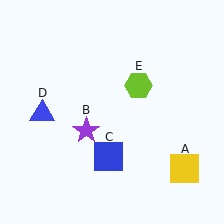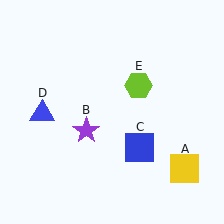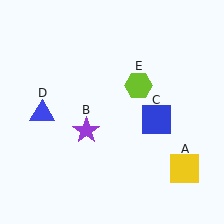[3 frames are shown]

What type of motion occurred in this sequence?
The blue square (object C) rotated counterclockwise around the center of the scene.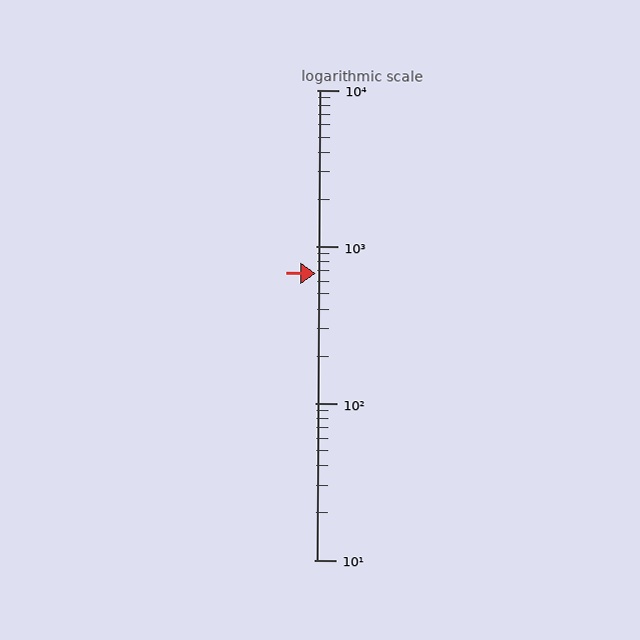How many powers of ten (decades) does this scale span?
The scale spans 3 decades, from 10 to 10000.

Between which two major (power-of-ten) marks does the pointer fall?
The pointer is between 100 and 1000.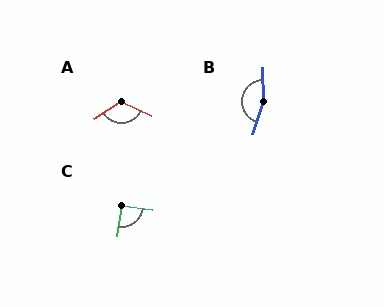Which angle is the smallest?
C, at approximately 90 degrees.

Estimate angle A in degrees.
Approximately 123 degrees.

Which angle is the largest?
B, at approximately 162 degrees.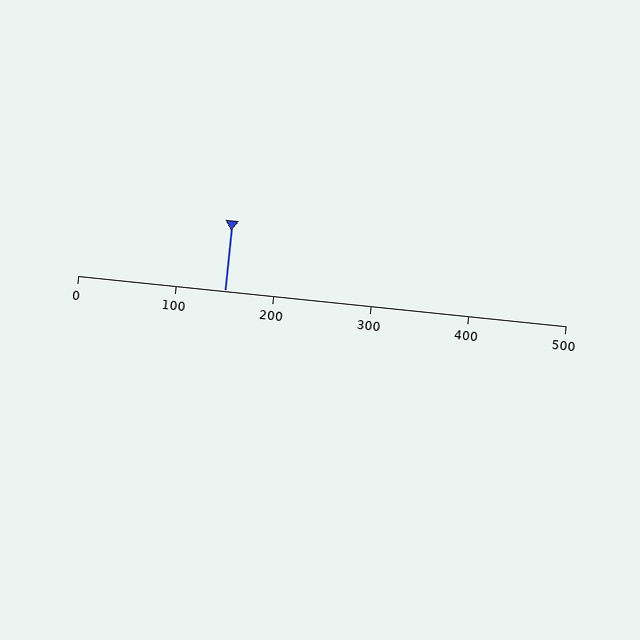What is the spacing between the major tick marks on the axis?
The major ticks are spaced 100 apart.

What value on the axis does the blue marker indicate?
The marker indicates approximately 150.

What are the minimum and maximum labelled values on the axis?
The axis runs from 0 to 500.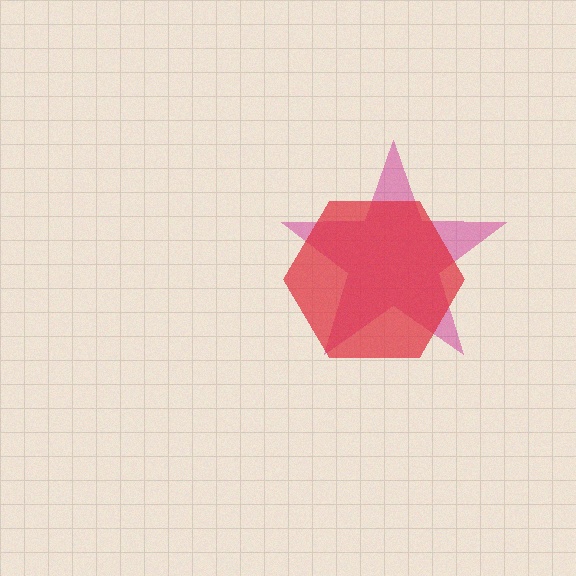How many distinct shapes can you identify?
There are 2 distinct shapes: a magenta star, a red hexagon.